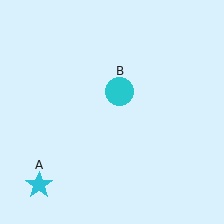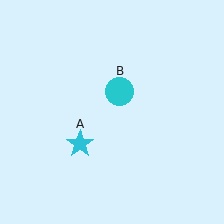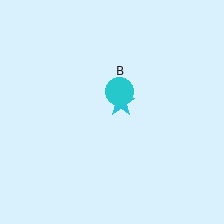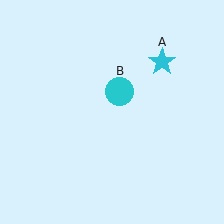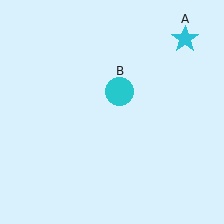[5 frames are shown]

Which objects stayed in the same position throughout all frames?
Cyan circle (object B) remained stationary.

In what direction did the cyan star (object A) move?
The cyan star (object A) moved up and to the right.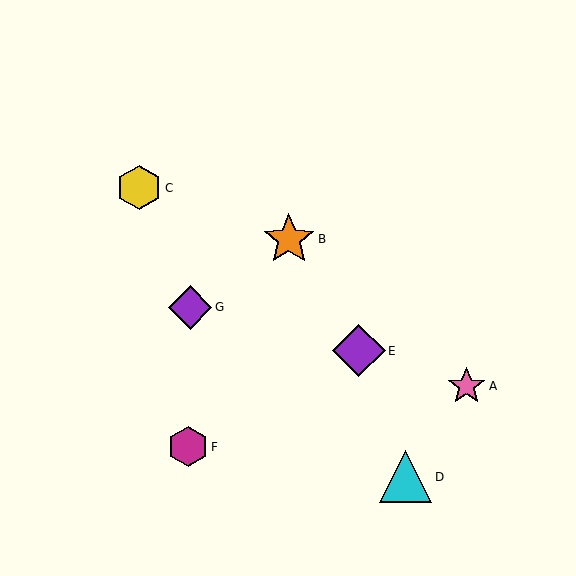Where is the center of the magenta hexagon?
The center of the magenta hexagon is at (188, 447).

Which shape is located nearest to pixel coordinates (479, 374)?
The pink star (labeled A) at (467, 386) is nearest to that location.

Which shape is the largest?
The purple diamond (labeled E) is the largest.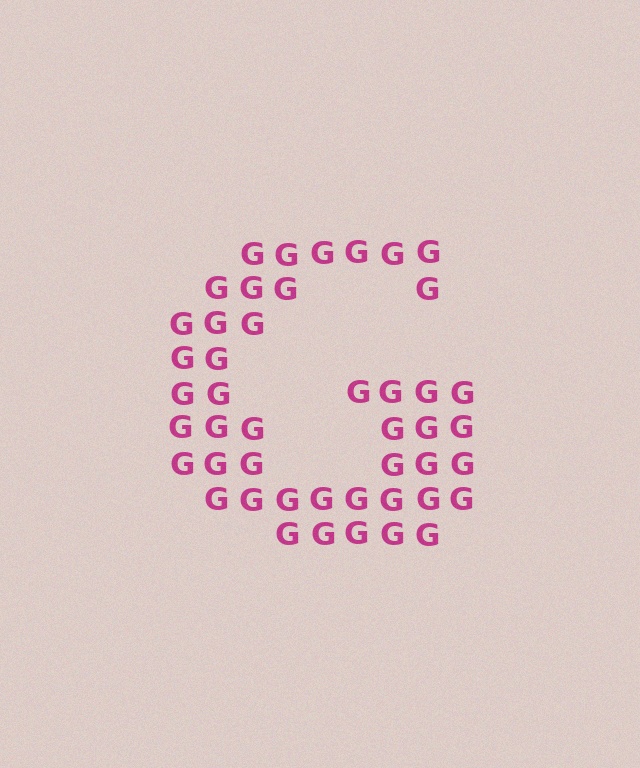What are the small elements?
The small elements are letter G's.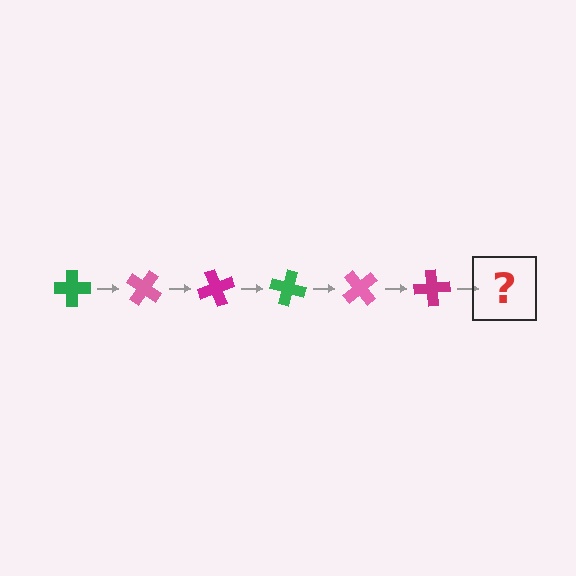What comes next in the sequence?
The next element should be a green cross, rotated 210 degrees from the start.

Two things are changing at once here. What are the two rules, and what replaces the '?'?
The two rules are that it rotates 35 degrees each step and the color cycles through green, pink, and magenta. The '?' should be a green cross, rotated 210 degrees from the start.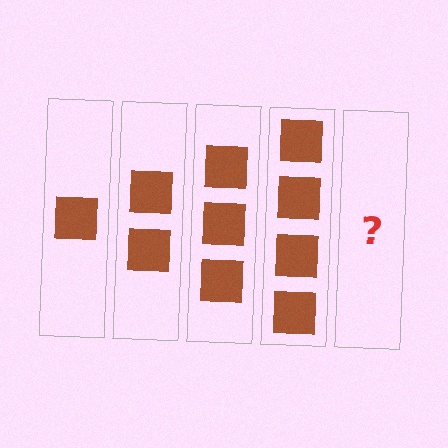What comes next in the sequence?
The next element should be 5 squares.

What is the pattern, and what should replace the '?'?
The pattern is that each step adds one more square. The '?' should be 5 squares.